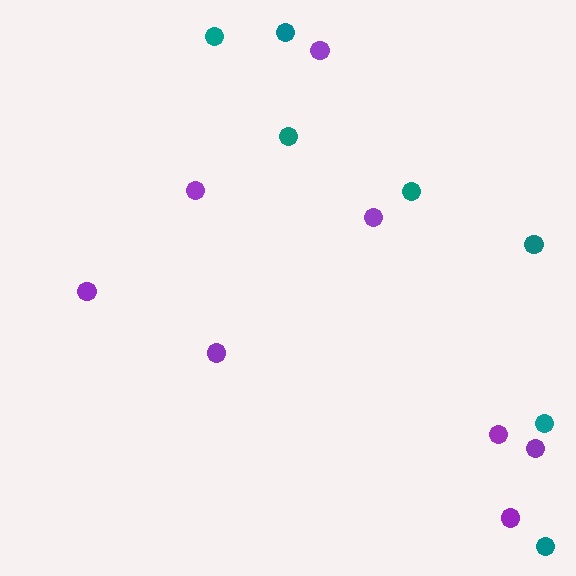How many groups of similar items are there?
There are 2 groups: one group of teal circles (7) and one group of purple circles (8).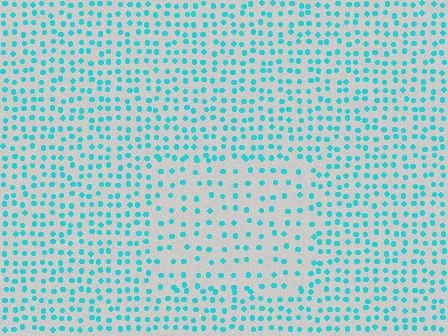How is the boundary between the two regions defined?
The boundary is defined by a change in element density (approximately 1.8x ratio). All elements are the same color, size, and shape.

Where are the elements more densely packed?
The elements are more densely packed outside the rectangle boundary.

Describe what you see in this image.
The image contains small cyan elements arranged at two different densities. A rectangle-shaped region is visible where the elements are less densely packed than the surrounding area.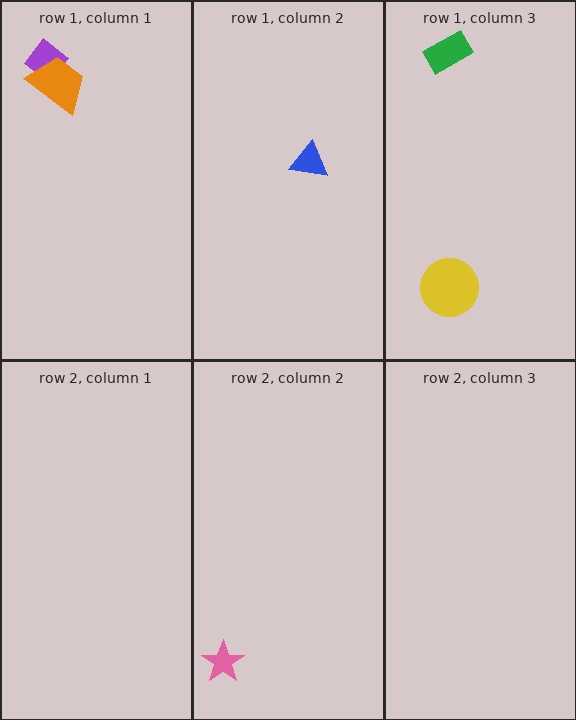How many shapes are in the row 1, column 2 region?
1.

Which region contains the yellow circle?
The row 1, column 3 region.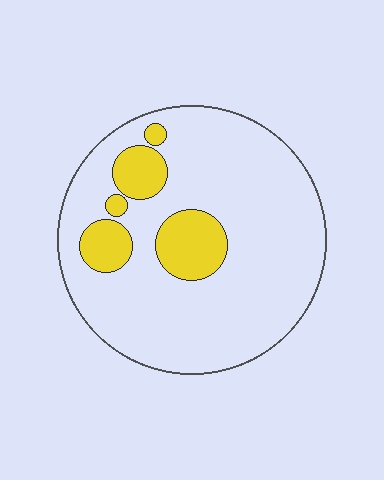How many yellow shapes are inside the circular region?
5.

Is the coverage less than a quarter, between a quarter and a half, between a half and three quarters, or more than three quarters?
Less than a quarter.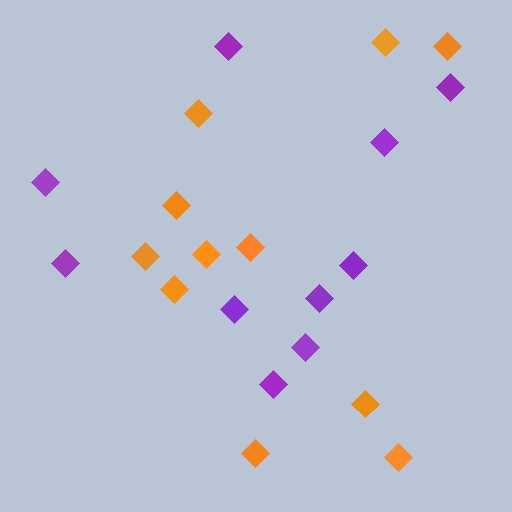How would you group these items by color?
There are 2 groups: one group of orange diamonds (11) and one group of purple diamonds (10).